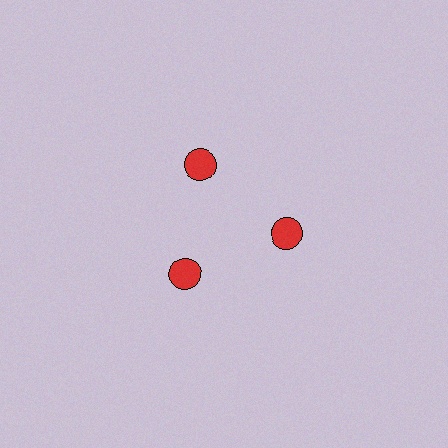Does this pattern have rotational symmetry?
Yes, this pattern has 3-fold rotational symmetry. It looks the same after rotating 120 degrees around the center.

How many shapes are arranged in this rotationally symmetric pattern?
There are 3 shapes, arranged in 3 groups of 1.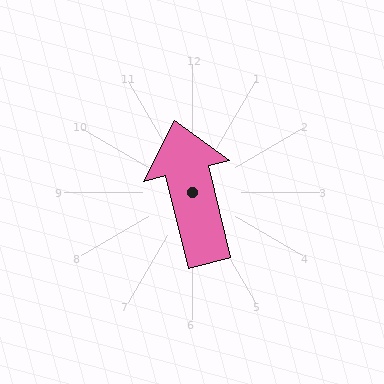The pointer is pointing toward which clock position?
Roughly 12 o'clock.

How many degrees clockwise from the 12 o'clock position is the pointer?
Approximately 346 degrees.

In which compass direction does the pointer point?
North.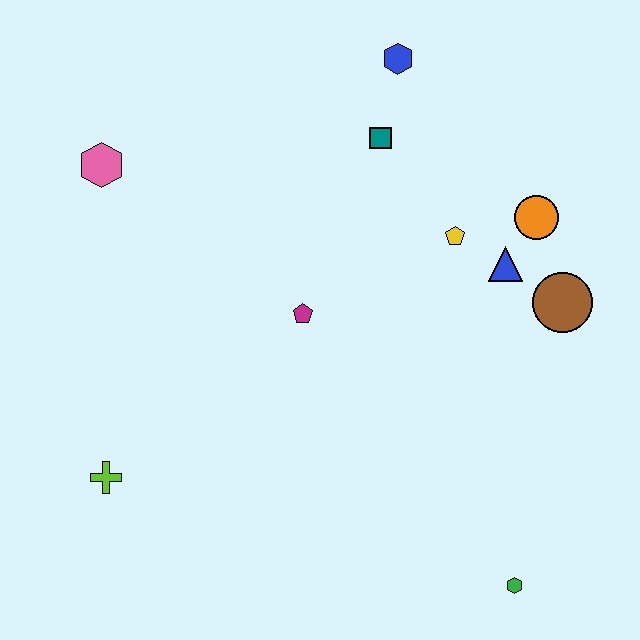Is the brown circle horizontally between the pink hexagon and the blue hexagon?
No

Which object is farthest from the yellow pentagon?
The lime cross is farthest from the yellow pentagon.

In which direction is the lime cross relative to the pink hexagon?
The lime cross is below the pink hexagon.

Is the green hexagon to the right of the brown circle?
No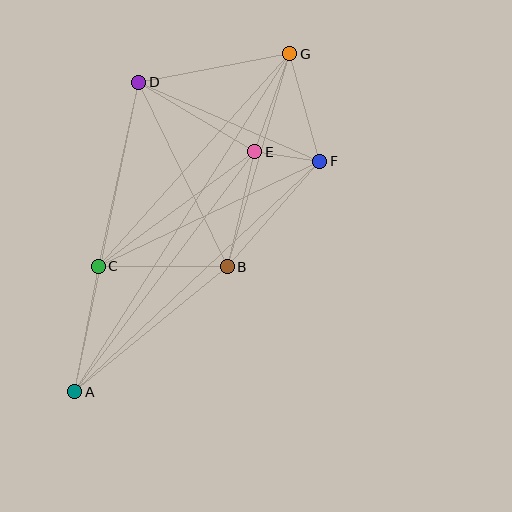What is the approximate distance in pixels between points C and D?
The distance between C and D is approximately 188 pixels.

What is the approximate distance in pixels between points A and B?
The distance between A and B is approximately 197 pixels.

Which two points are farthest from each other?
Points A and G are farthest from each other.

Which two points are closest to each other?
Points E and F are closest to each other.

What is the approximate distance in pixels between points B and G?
The distance between B and G is approximately 222 pixels.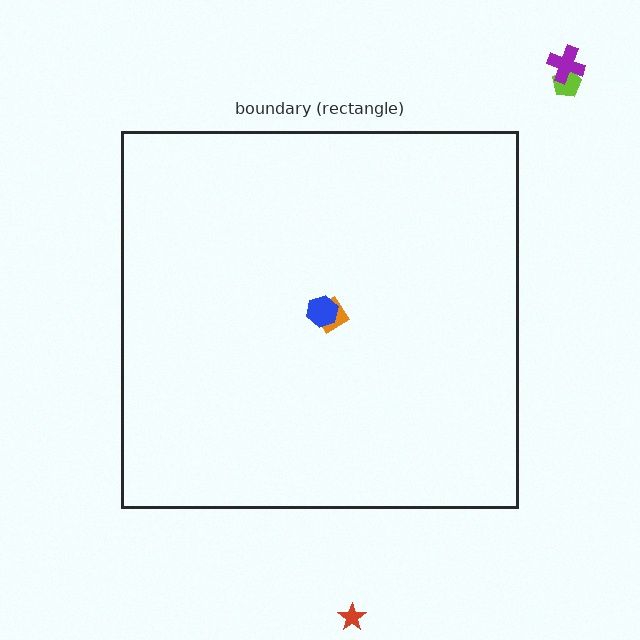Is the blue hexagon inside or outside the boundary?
Inside.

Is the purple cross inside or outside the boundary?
Outside.